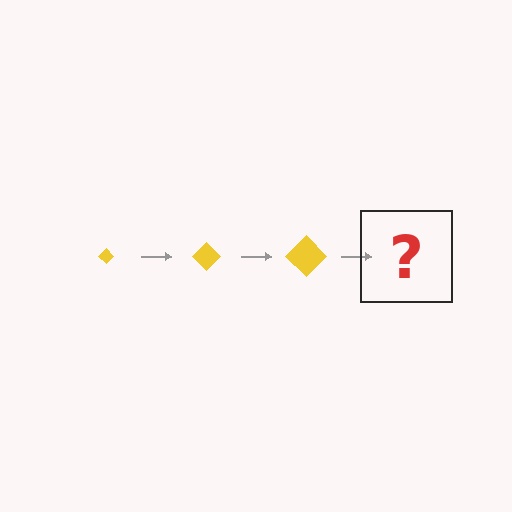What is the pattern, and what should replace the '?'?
The pattern is that the diamond gets progressively larger each step. The '?' should be a yellow diamond, larger than the previous one.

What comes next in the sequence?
The next element should be a yellow diamond, larger than the previous one.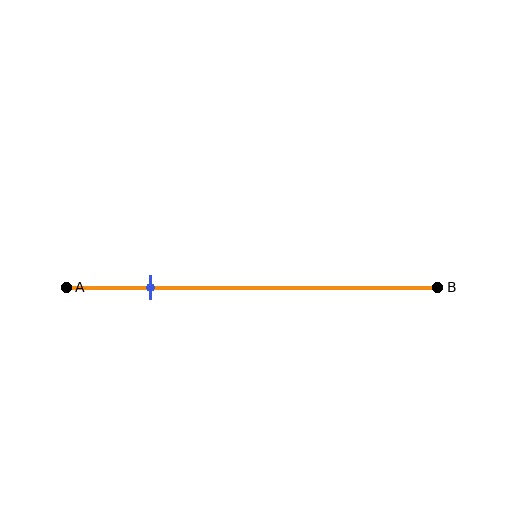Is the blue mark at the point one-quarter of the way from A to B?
Yes, the mark is approximately at the one-quarter point.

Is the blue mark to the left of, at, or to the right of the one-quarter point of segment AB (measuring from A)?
The blue mark is approximately at the one-quarter point of segment AB.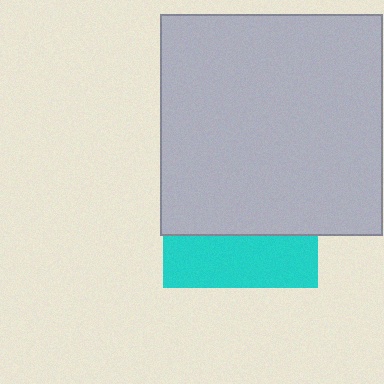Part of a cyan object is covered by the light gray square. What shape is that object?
It is a square.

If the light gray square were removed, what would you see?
You would see the complete cyan square.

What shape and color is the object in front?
The object in front is a light gray square.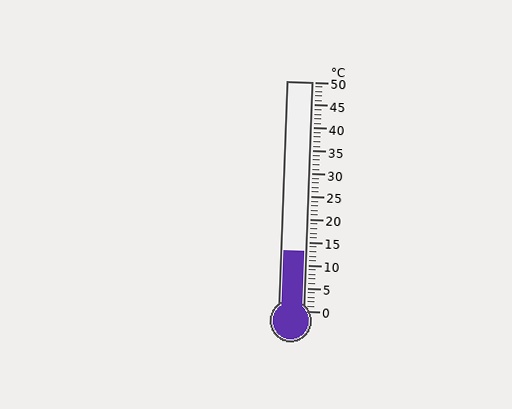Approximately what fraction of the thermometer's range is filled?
The thermometer is filled to approximately 25% of its range.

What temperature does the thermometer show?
The thermometer shows approximately 13°C.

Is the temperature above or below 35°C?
The temperature is below 35°C.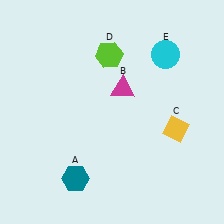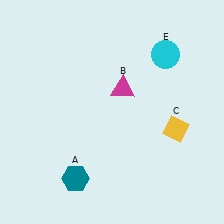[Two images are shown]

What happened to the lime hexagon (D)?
The lime hexagon (D) was removed in Image 2. It was in the top-left area of Image 1.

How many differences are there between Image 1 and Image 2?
There is 1 difference between the two images.